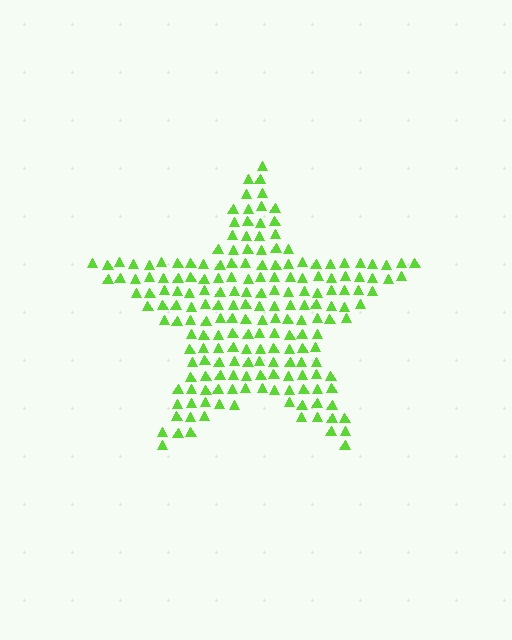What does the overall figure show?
The overall figure shows a star.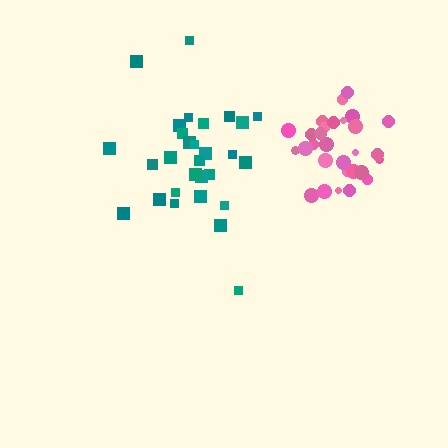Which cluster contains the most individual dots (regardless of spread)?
Pink (30).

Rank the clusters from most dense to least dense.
pink, teal.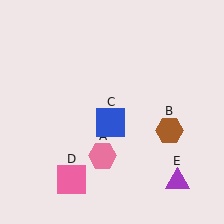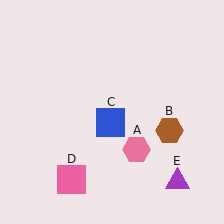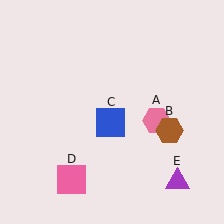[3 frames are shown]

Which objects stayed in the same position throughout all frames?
Brown hexagon (object B) and blue square (object C) and pink square (object D) and purple triangle (object E) remained stationary.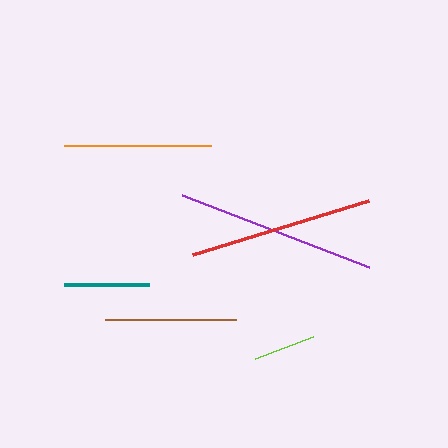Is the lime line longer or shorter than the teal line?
The teal line is longer than the lime line.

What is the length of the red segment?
The red segment is approximately 184 pixels long.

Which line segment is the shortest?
The lime line is the shortest at approximately 62 pixels.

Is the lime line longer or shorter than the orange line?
The orange line is longer than the lime line.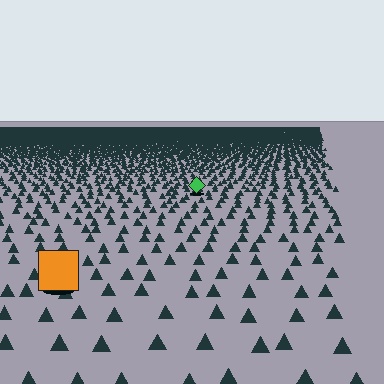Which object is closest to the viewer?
The orange square is closest. The texture marks near it are larger and more spread out.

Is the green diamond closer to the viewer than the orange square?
No. The orange square is closer — you can tell from the texture gradient: the ground texture is coarser near it.